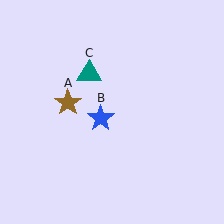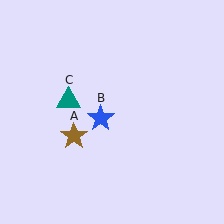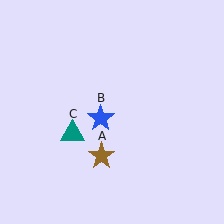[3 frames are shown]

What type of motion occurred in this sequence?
The brown star (object A), teal triangle (object C) rotated counterclockwise around the center of the scene.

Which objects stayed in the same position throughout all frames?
Blue star (object B) remained stationary.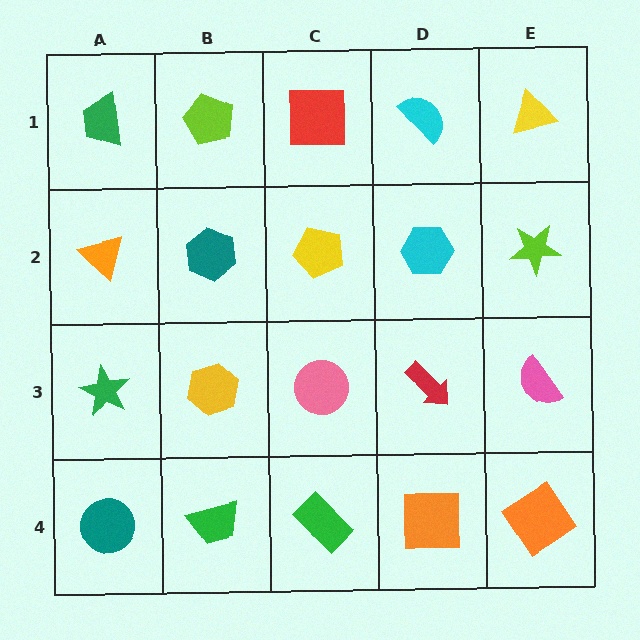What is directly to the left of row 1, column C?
A lime pentagon.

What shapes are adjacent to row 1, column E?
A lime star (row 2, column E), a cyan semicircle (row 1, column D).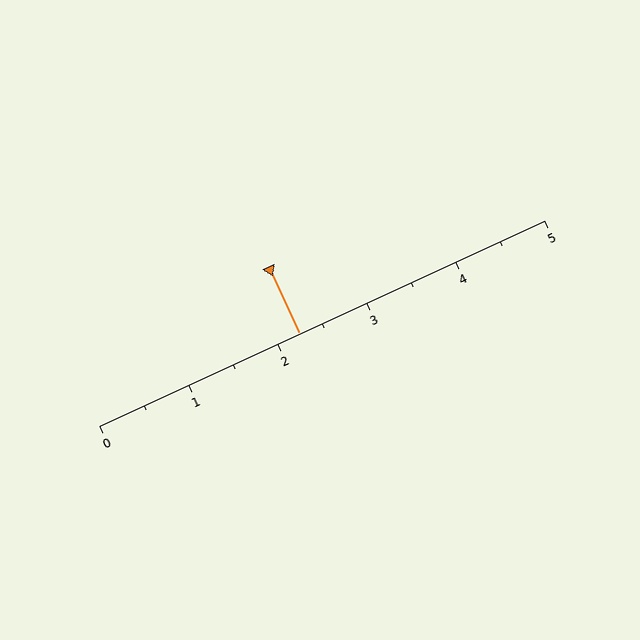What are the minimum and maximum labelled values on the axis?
The axis runs from 0 to 5.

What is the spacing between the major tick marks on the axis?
The major ticks are spaced 1 apart.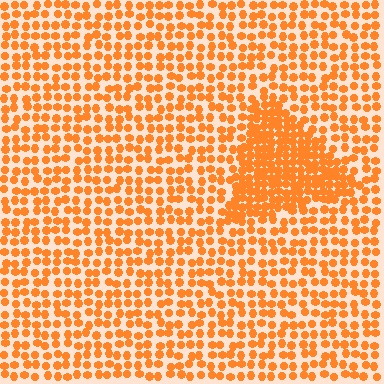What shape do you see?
I see a triangle.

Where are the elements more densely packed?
The elements are more densely packed inside the triangle boundary.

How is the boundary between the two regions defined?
The boundary is defined by a change in element density (approximately 2.0x ratio). All elements are the same color, size, and shape.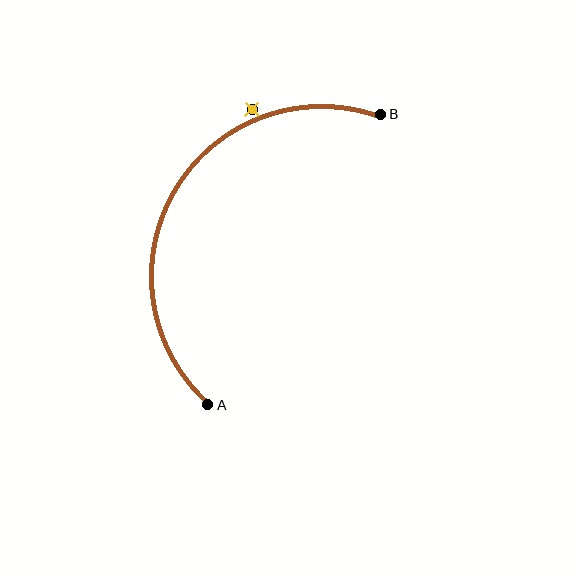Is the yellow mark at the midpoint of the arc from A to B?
No — the yellow mark does not lie on the arc at all. It sits slightly outside the curve.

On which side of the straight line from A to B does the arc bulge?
The arc bulges to the left of the straight line connecting A and B.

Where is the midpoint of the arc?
The arc midpoint is the point on the curve farthest from the straight line joining A and B. It sits to the left of that line.